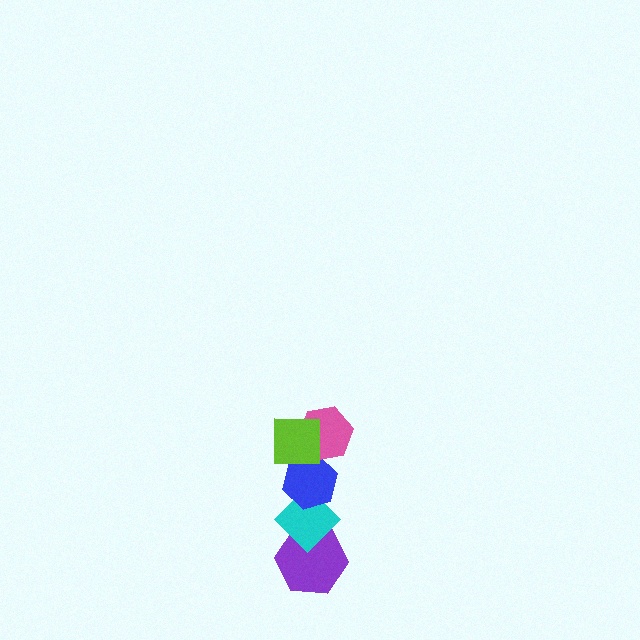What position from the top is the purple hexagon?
The purple hexagon is 5th from the top.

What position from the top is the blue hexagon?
The blue hexagon is 3rd from the top.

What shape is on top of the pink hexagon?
The lime square is on top of the pink hexagon.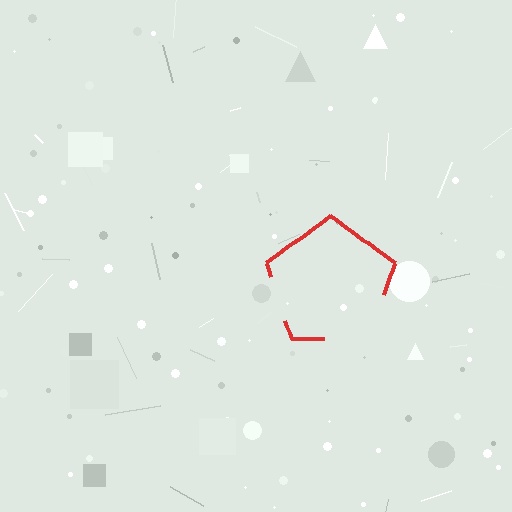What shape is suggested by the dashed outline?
The dashed outline suggests a pentagon.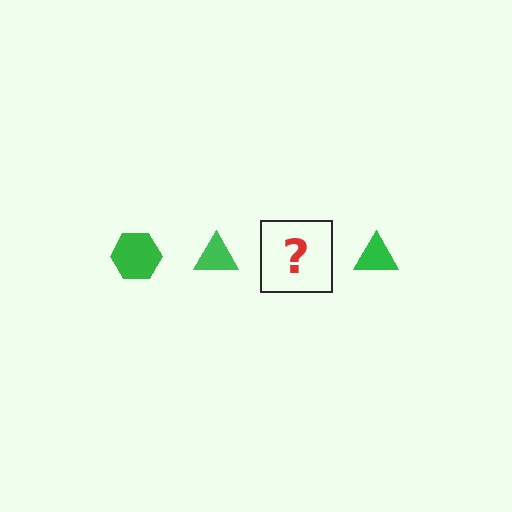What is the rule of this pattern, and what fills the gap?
The rule is that the pattern cycles through hexagon, triangle shapes in green. The gap should be filled with a green hexagon.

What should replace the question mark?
The question mark should be replaced with a green hexagon.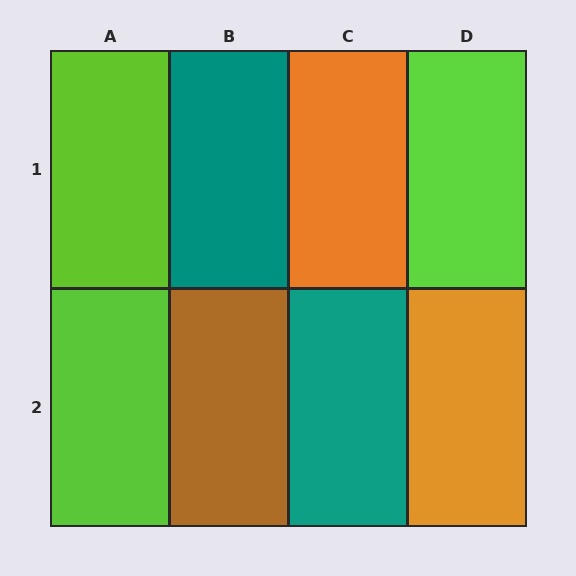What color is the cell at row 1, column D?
Lime.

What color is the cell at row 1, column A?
Lime.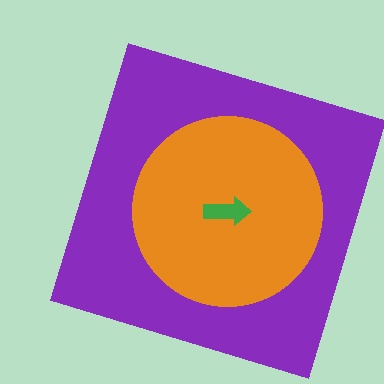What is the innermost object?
The green arrow.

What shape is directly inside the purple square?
The orange circle.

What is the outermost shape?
The purple square.